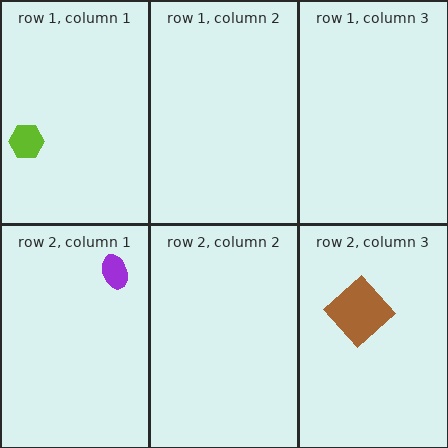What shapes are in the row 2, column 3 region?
The brown diamond.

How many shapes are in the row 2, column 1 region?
1.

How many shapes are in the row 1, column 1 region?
1.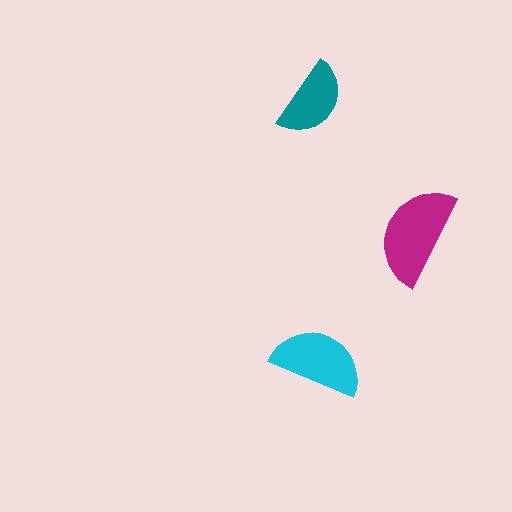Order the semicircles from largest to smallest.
the magenta one, the cyan one, the teal one.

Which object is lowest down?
The cyan semicircle is bottommost.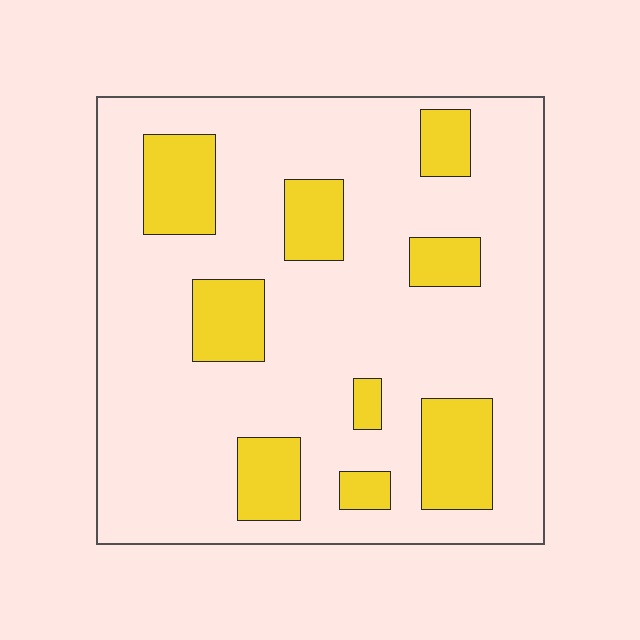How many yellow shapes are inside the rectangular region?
9.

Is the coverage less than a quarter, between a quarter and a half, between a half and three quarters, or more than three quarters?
Less than a quarter.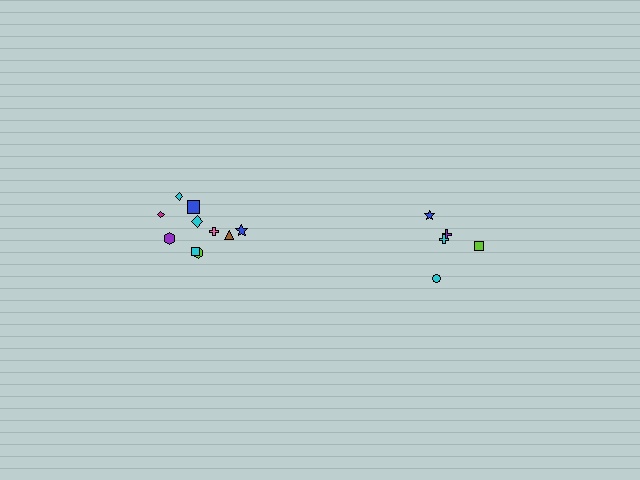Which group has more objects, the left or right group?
The left group.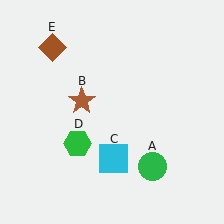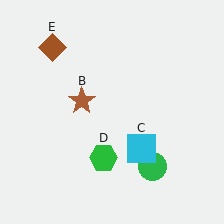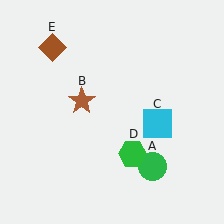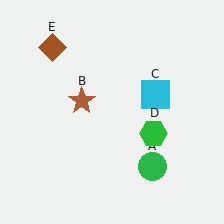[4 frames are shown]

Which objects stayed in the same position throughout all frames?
Green circle (object A) and brown star (object B) and brown diamond (object E) remained stationary.